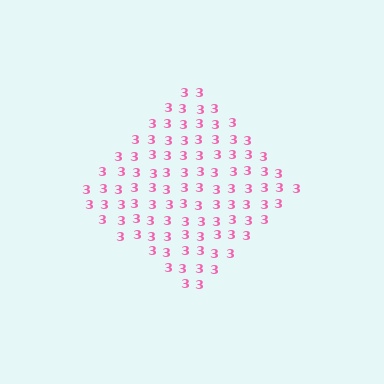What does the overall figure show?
The overall figure shows a diamond.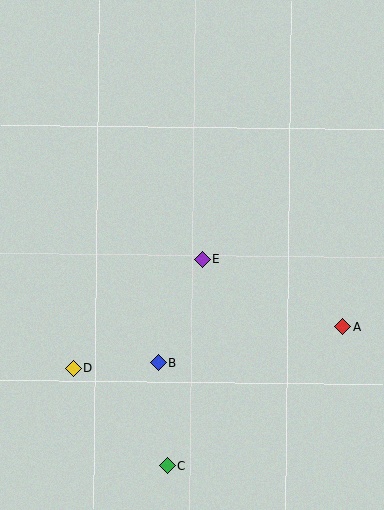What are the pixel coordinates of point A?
Point A is at (343, 327).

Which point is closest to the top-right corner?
Point E is closest to the top-right corner.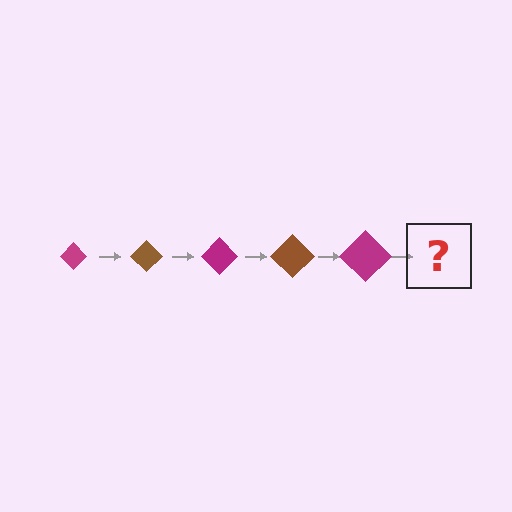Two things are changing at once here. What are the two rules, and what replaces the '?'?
The two rules are that the diamond grows larger each step and the color cycles through magenta and brown. The '?' should be a brown diamond, larger than the previous one.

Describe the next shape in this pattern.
It should be a brown diamond, larger than the previous one.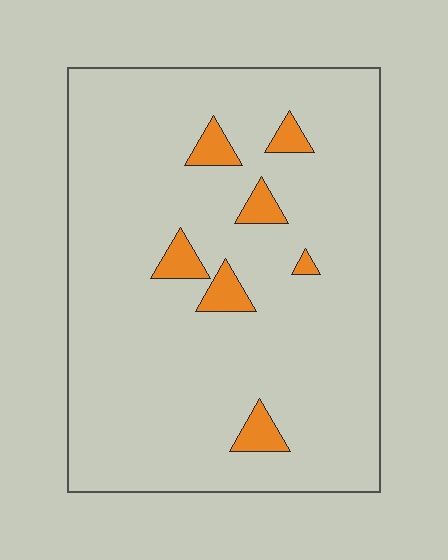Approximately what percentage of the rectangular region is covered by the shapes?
Approximately 5%.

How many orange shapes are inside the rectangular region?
7.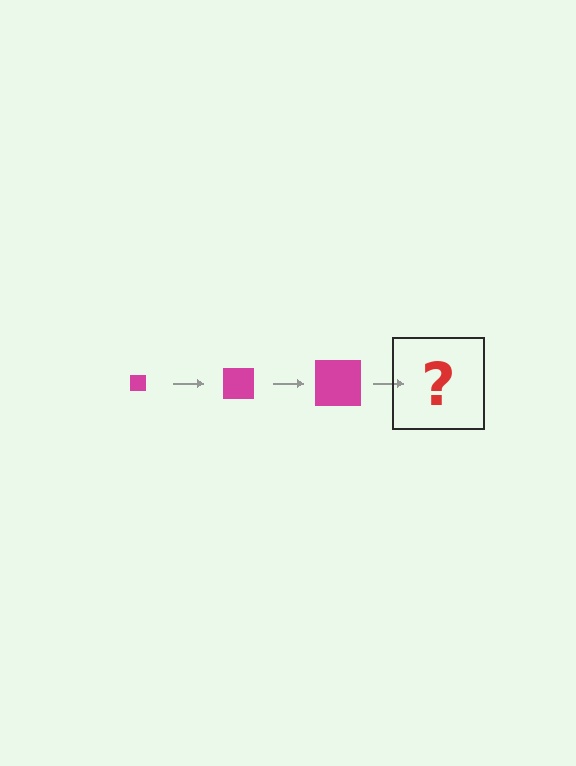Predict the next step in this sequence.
The next step is a magenta square, larger than the previous one.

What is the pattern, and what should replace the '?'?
The pattern is that the square gets progressively larger each step. The '?' should be a magenta square, larger than the previous one.